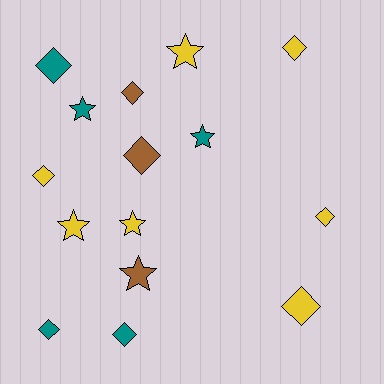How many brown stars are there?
There is 1 brown star.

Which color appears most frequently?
Yellow, with 7 objects.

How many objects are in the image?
There are 15 objects.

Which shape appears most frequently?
Diamond, with 9 objects.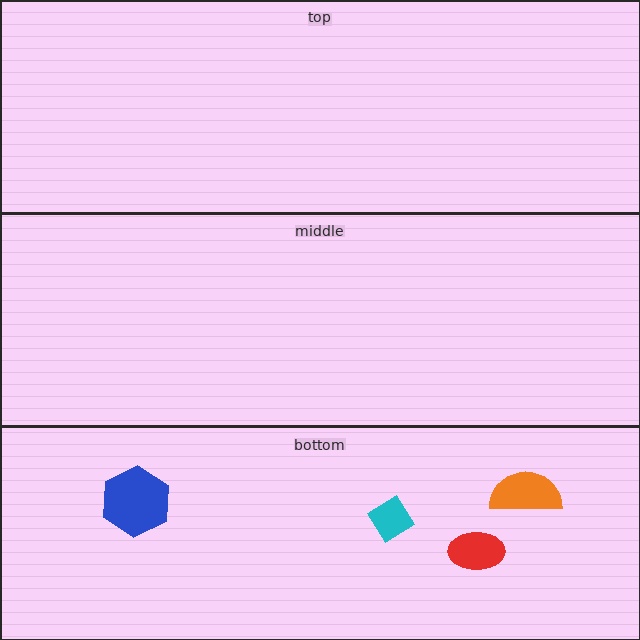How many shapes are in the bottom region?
4.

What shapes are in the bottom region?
The blue hexagon, the red ellipse, the cyan diamond, the orange semicircle.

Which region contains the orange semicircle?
The bottom region.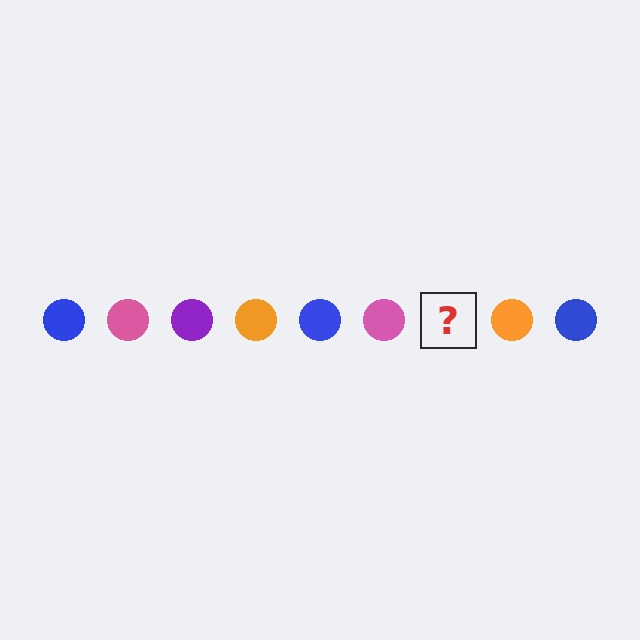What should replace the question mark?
The question mark should be replaced with a purple circle.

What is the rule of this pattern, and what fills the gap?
The rule is that the pattern cycles through blue, pink, purple, orange circles. The gap should be filled with a purple circle.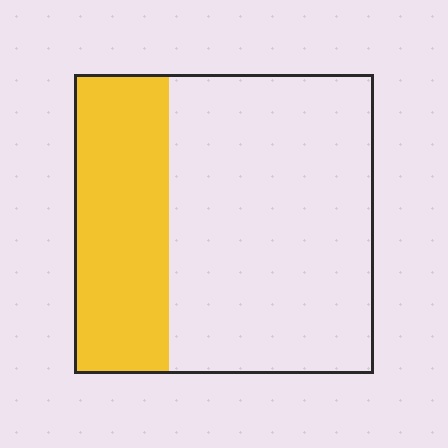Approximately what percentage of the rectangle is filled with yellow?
Approximately 30%.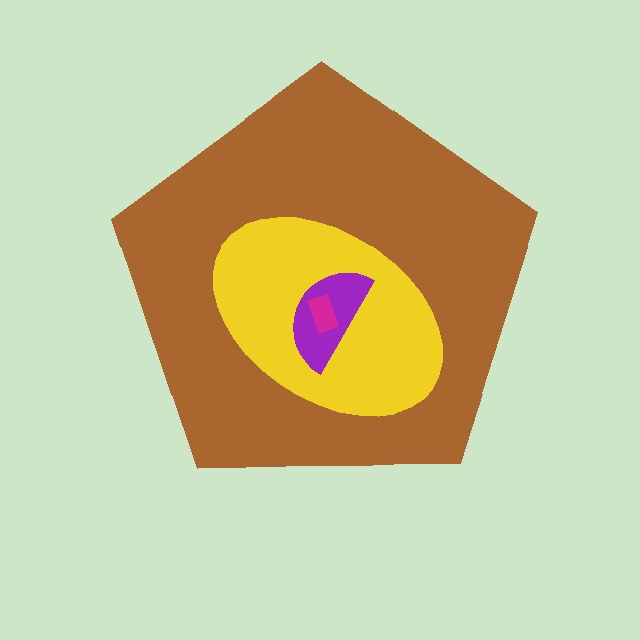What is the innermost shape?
The magenta rectangle.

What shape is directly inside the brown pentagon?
The yellow ellipse.